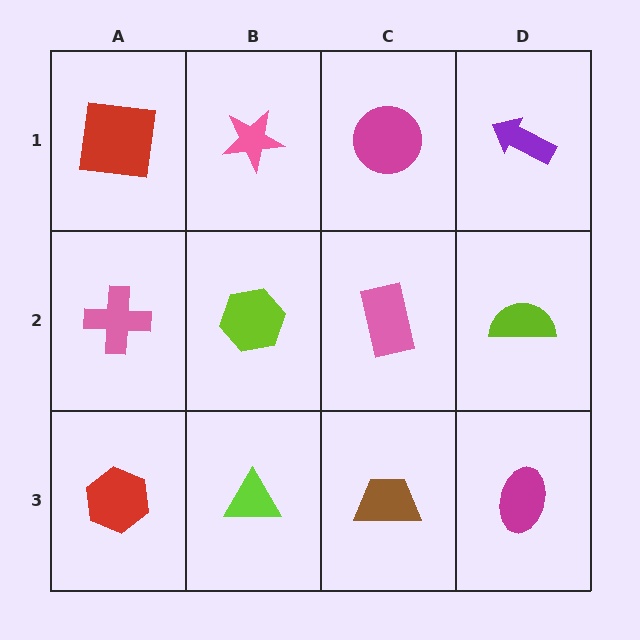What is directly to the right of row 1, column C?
A purple arrow.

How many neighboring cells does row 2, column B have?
4.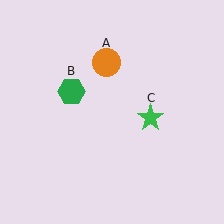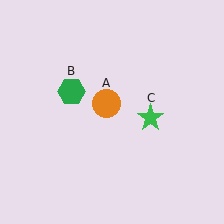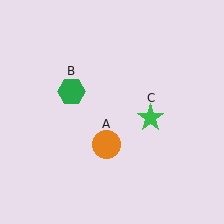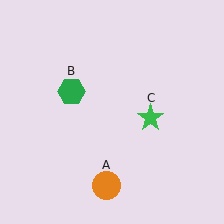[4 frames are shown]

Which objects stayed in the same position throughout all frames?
Green hexagon (object B) and green star (object C) remained stationary.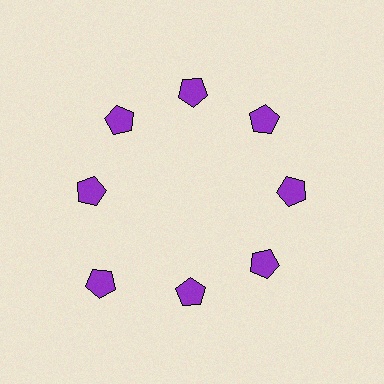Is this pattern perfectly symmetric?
No. The 8 purple pentagons are arranged in a ring, but one element near the 8 o'clock position is pushed outward from the center, breaking the 8-fold rotational symmetry.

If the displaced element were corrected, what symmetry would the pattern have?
It would have 8-fold rotational symmetry — the pattern would map onto itself every 45 degrees.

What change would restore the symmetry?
The symmetry would be restored by moving it inward, back onto the ring so that all 8 pentagons sit at equal angles and equal distance from the center.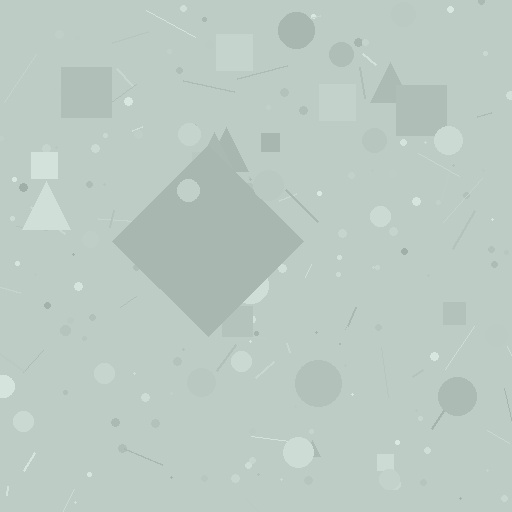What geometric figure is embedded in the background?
A diamond is embedded in the background.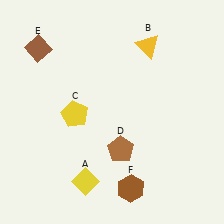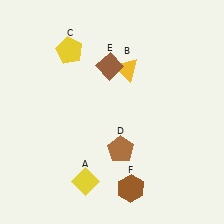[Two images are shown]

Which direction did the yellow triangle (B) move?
The yellow triangle (B) moved down.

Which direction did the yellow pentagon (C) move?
The yellow pentagon (C) moved up.